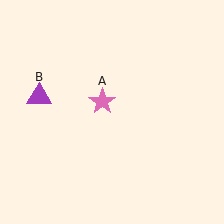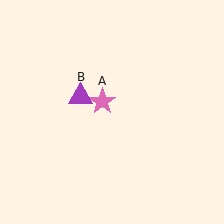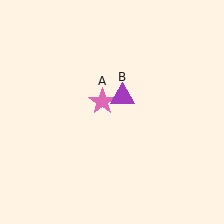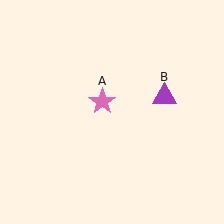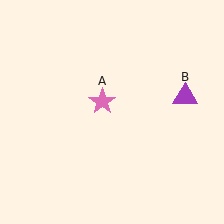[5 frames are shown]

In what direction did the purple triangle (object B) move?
The purple triangle (object B) moved right.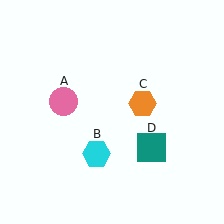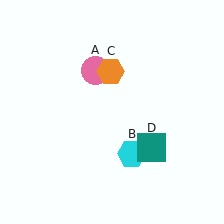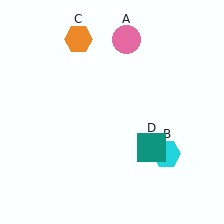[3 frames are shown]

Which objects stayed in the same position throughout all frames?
Teal square (object D) remained stationary.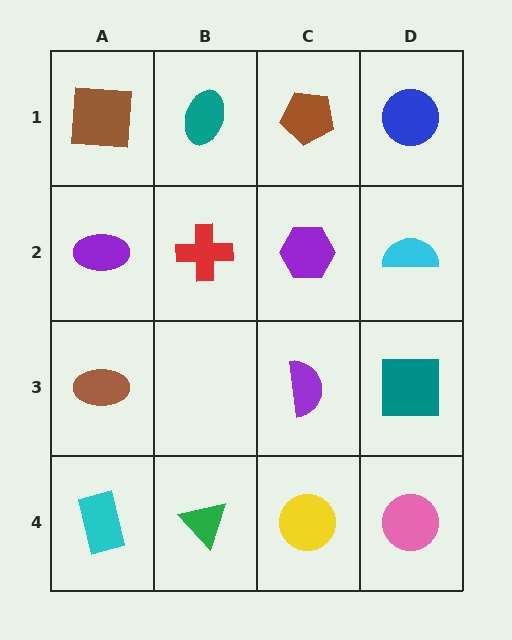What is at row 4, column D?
A pink circle.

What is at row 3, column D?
A teal square.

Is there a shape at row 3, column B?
No, that cell is empty.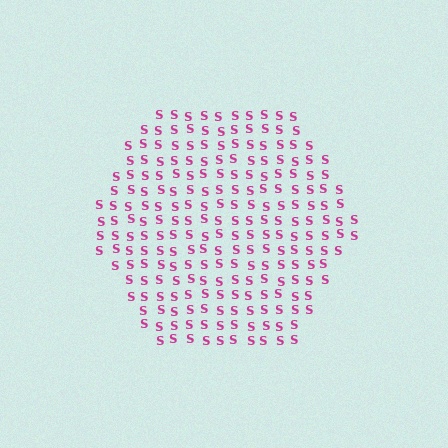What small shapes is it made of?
It is made of small letter S's.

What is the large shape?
The large shape is a hexagon.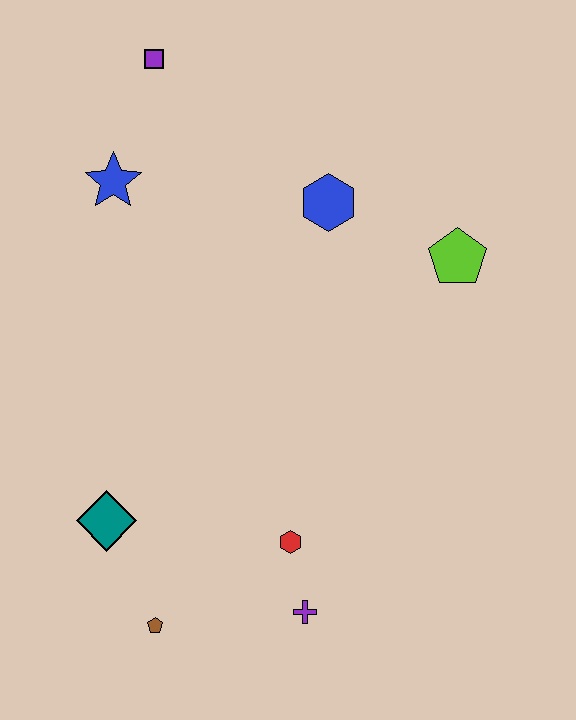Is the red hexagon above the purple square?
No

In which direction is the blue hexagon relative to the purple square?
The blue hexagon is to the right of the purple square.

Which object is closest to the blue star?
The purple square is closest to the blue star.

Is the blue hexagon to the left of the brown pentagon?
No